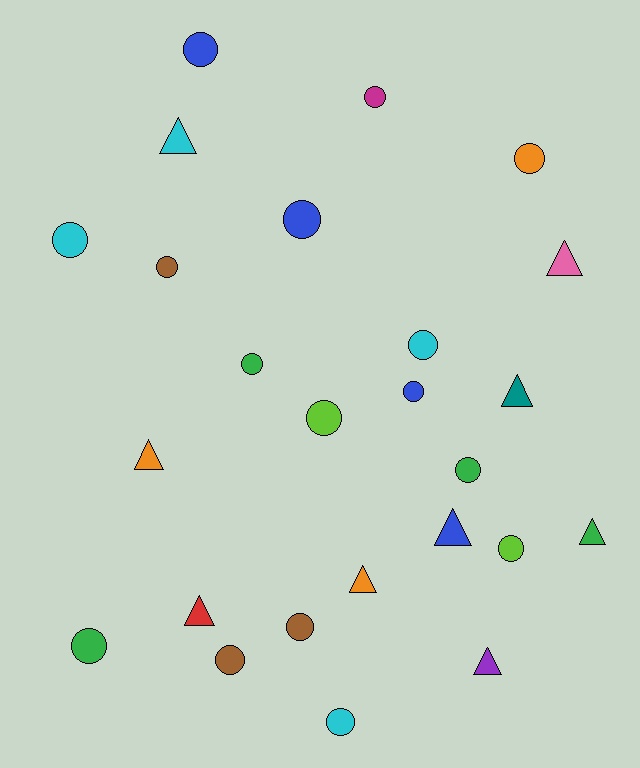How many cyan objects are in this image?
There are 4 cyan objects.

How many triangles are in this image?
There are 9 triangles.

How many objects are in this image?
There are 25 objects.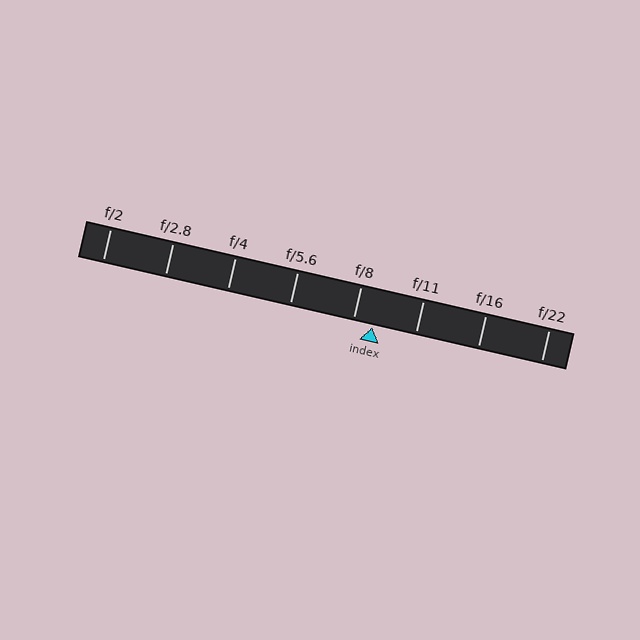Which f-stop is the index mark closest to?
The index mark is closest to f/8.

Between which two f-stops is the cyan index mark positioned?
The index mark is between f/8 and f/11.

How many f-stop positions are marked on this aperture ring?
There are 8 f-stop positions marked.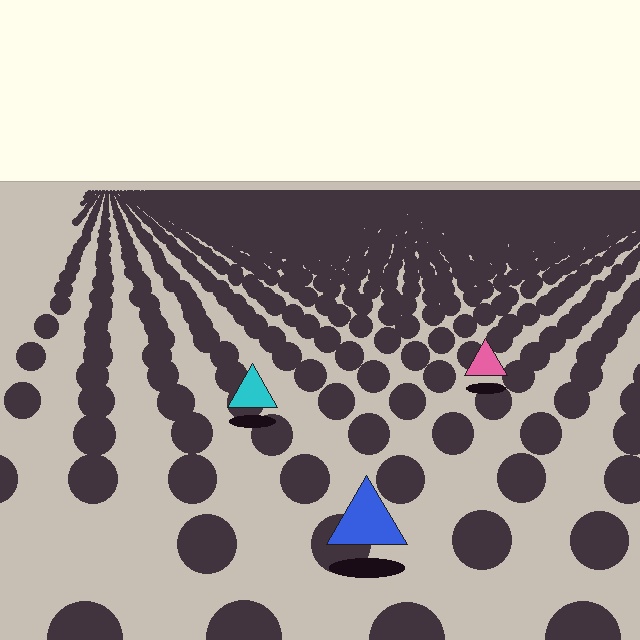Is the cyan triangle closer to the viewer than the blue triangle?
No. The blue triangle is closer — you can tell from the texture gradient: the ground texture is coarser near it.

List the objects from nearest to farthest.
From nearest to farthest: the blue triangle, the cyan triangle, the pink triangle.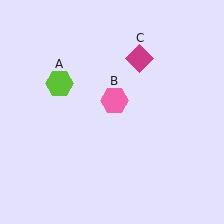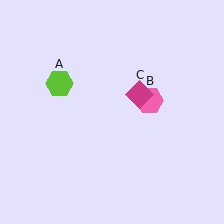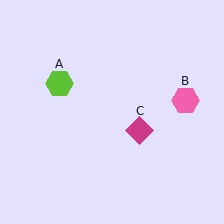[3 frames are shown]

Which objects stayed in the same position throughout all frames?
Lime hexagon (object A) remained stationary.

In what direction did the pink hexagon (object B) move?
The pink hexagon (object B) moved right.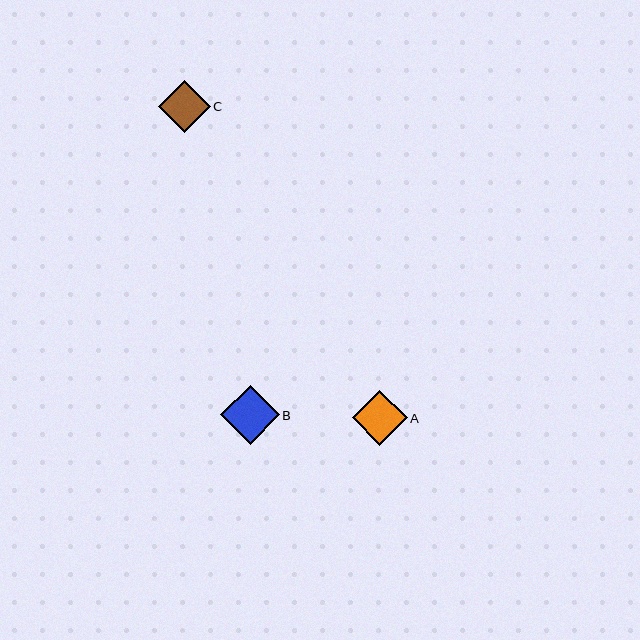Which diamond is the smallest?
Diamond C is the smallest with a size of approximately 52 pixels.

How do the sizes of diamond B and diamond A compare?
Diamond B and diamond A are approximately the same size.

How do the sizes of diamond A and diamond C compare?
Diamond A and diamond C are approximately the same size.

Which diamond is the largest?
Diamond B is the largest with a size of approximately 59 pixels.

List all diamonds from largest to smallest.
From largest to smallest: B, A, C.